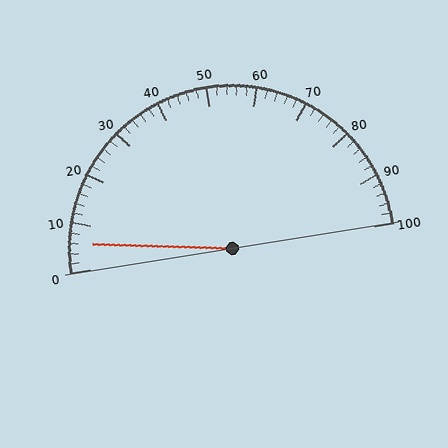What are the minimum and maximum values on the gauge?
The gauge ranges from 0 to 100.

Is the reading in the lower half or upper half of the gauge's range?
The reading is in the lower half of the range (0 to 100).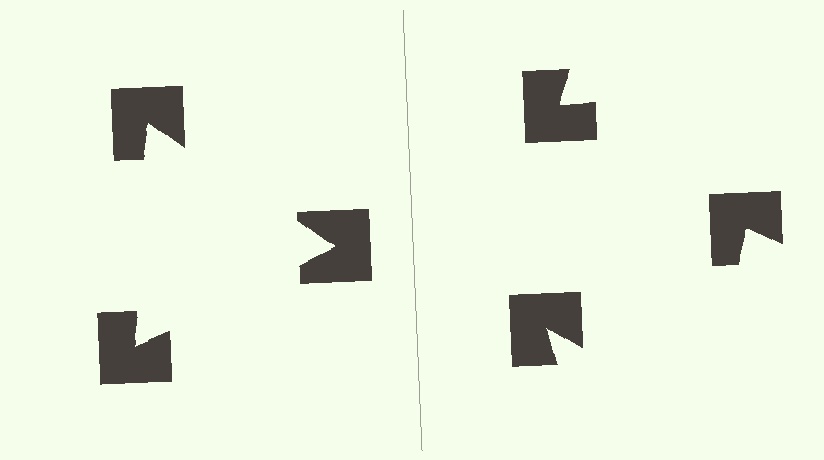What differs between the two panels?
The notched squares are positioned identically on both sides; only the wedge orientations differ. On the left they align to a triangle; on the right they are misaligned.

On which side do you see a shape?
An illusory triangle appears on the left side. On the right side the wedge cuts are rotated, so no coherent shape forms.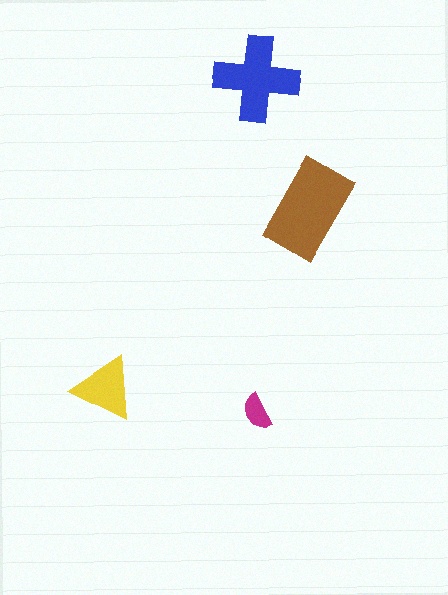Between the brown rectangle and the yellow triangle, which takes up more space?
The brown rectangle.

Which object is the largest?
The brown rectangle.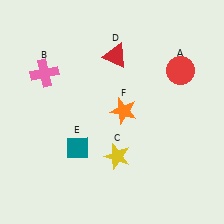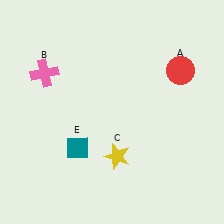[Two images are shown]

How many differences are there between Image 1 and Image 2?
There are 2 differences between the two images.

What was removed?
The orange star (F), the red triangle (D) were removed in Image 2.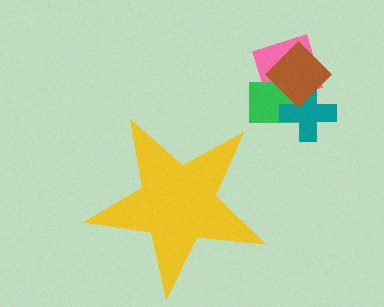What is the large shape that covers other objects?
A yellow star.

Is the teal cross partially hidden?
No, the teal cross is fully visible.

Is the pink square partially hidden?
No, the pink square is fully visible.